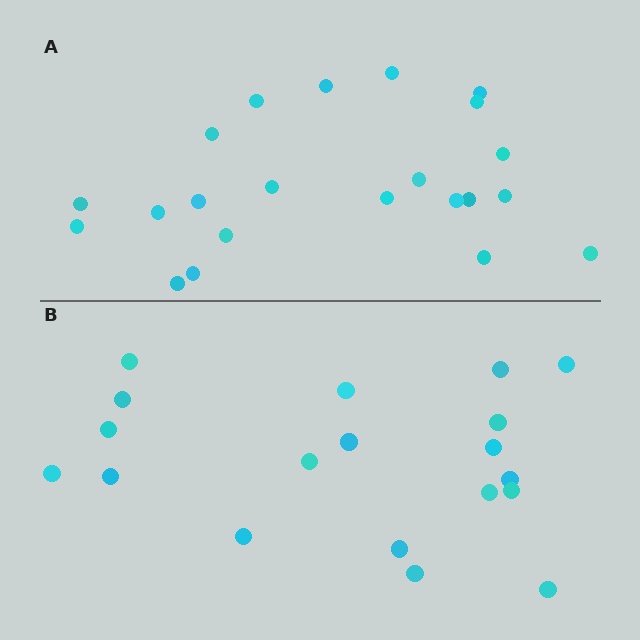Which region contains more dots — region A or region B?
Region A (the top region) has more dots.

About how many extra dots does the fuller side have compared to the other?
Region A has just a few more — roughly 2 or 3 more dots than region B.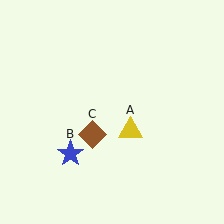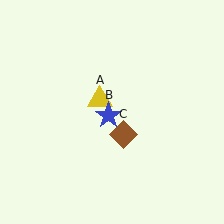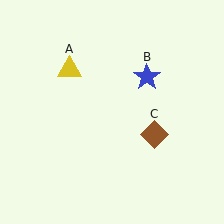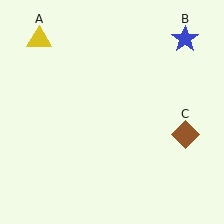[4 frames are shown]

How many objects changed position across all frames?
3 objects changed position: yellow triangle (object A), blue star (object B), brown diamond (object C).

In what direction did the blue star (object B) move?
The blue star (object B) moved up and to the right.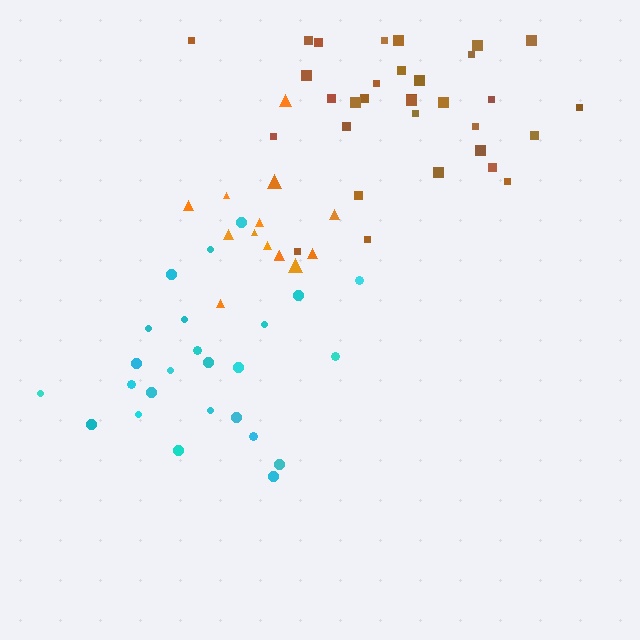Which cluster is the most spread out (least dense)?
Brown.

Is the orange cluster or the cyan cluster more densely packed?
Orange.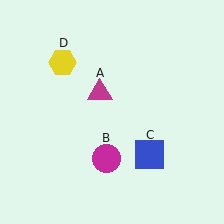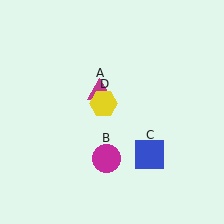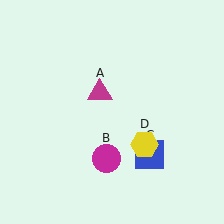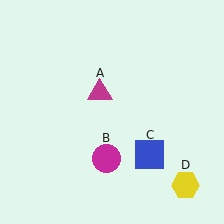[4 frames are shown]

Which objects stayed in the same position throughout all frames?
Magenta triangle (object A) and magenta circle (object B) and blue square (object C) remained stationary.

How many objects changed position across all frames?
1 object changed position: yellow hexagon (object D).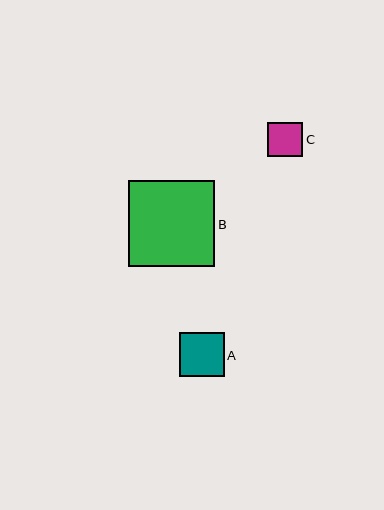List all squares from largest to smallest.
From largest to smallest: B, A, C.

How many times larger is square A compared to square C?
Square A is approximately 1.3 times the size of square C.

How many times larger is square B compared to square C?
Square B is approximately 2.5 times the size of square C.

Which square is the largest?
Square B is the largest with a size of approximately 86 pixels.